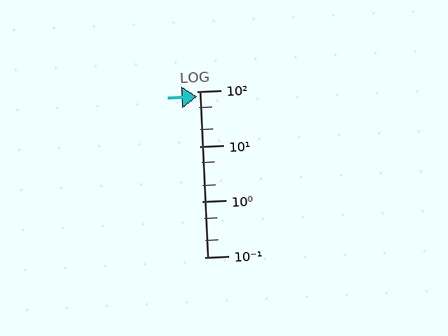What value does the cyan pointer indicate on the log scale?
The pointer indicates approximately 80.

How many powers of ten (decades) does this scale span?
The scale spans 3 decades, from 0.1 to 100.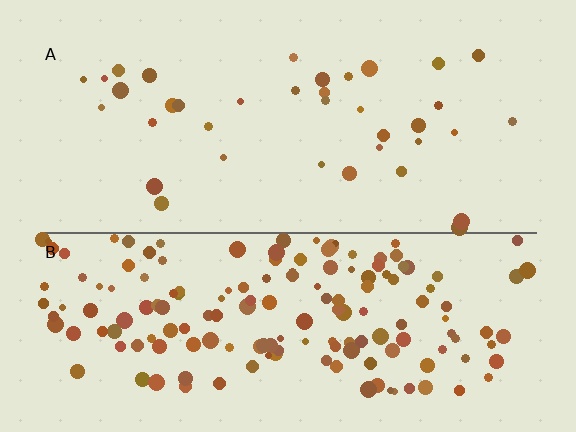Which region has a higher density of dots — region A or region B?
B (the bottom).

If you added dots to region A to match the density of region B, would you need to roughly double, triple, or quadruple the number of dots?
Approximately quadruple.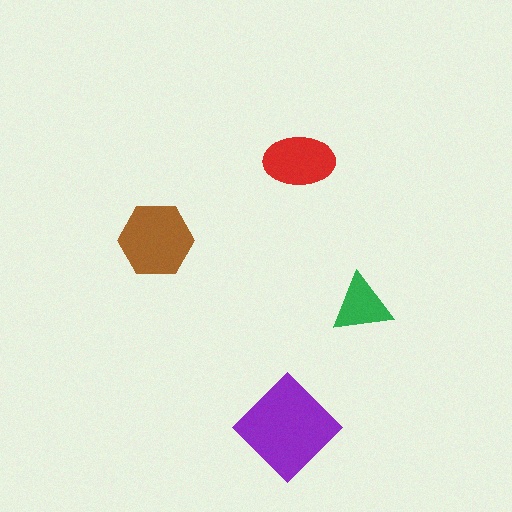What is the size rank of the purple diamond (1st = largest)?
1st.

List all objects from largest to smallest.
The purple diamond, the brown hexagon, the red ellipse, the green triangle.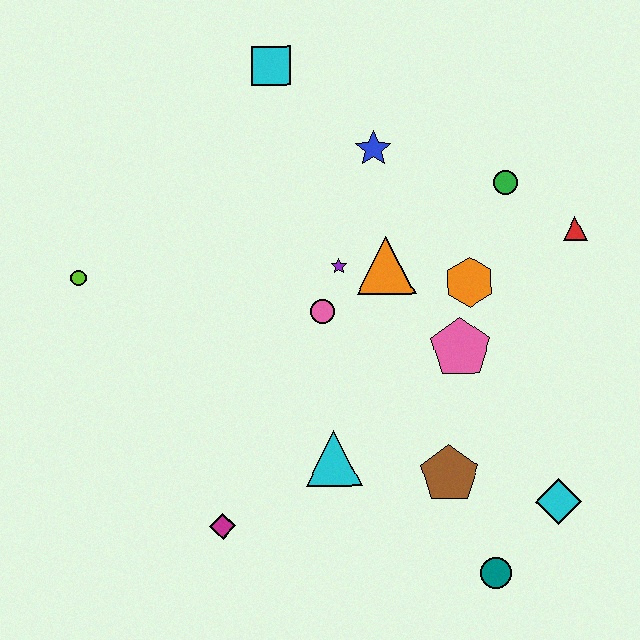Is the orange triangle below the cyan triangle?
No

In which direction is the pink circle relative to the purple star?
The pink circle is below the purple star.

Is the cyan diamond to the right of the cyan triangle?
Yes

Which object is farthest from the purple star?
The teal circle is farthest from the purple star.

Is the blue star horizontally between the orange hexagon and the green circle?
No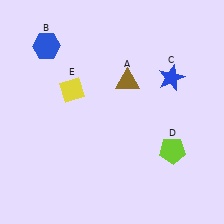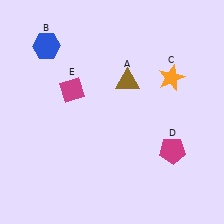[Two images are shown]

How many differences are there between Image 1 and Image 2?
There are 3 differences between the two images.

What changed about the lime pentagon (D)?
In Image 1, D is lime. In Image 2, it changed to magenta.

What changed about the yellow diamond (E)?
In Image 1, E is yellow. In Image 2, it changed to magenta.